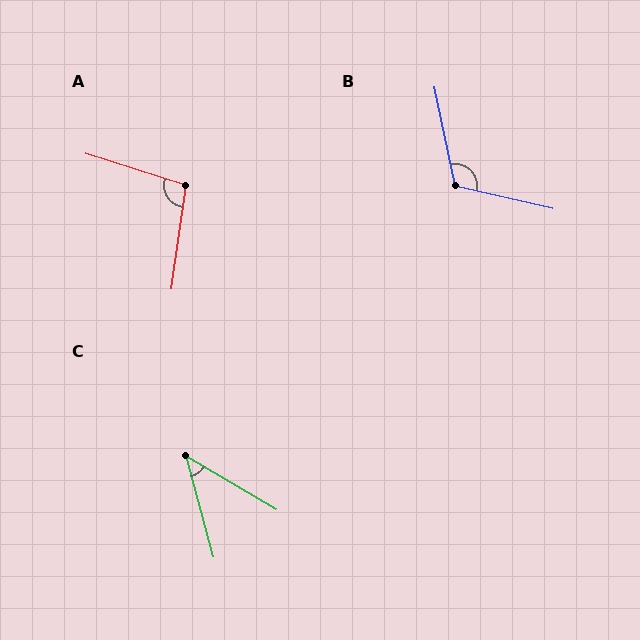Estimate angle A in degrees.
Approximately 100 degrees.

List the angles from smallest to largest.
C (45°), A (100°), B (115°).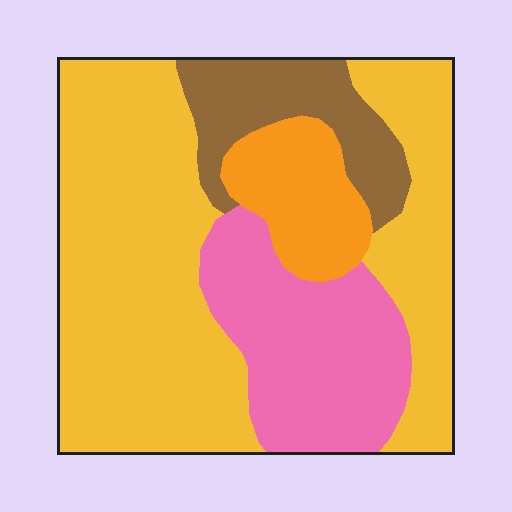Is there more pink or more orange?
Pink.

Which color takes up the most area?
Yellow, at roughly 55%.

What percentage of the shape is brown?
Brown takes up less than a sixth of the shape.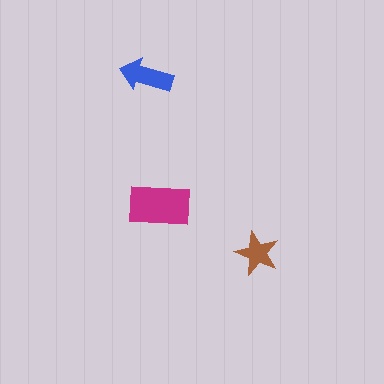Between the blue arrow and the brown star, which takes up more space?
The blue arrow.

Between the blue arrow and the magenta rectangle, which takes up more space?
The magenta rectangle.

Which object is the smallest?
The brown star.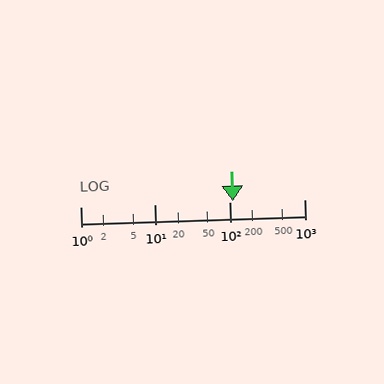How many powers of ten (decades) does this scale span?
The scale spans 3 decades, from 1 to 1000.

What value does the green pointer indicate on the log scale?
The pointer indicates approximately 110.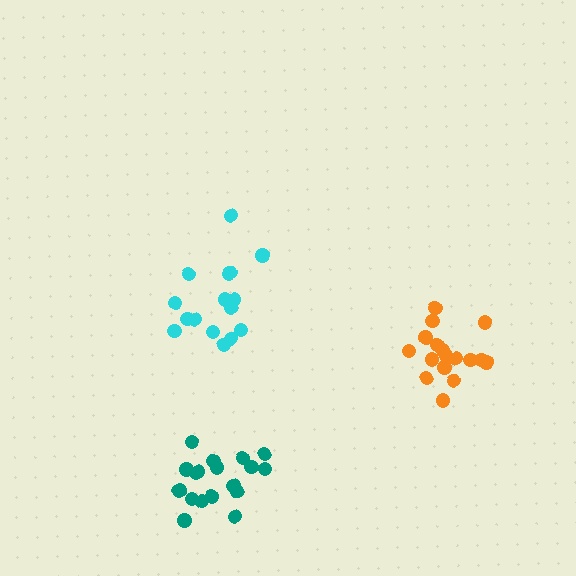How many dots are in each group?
Group 1: 17 dots, Group 2: 19 dots, Group 3: 16 dots (52 total).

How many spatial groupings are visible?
There are 3 spatial groupings.